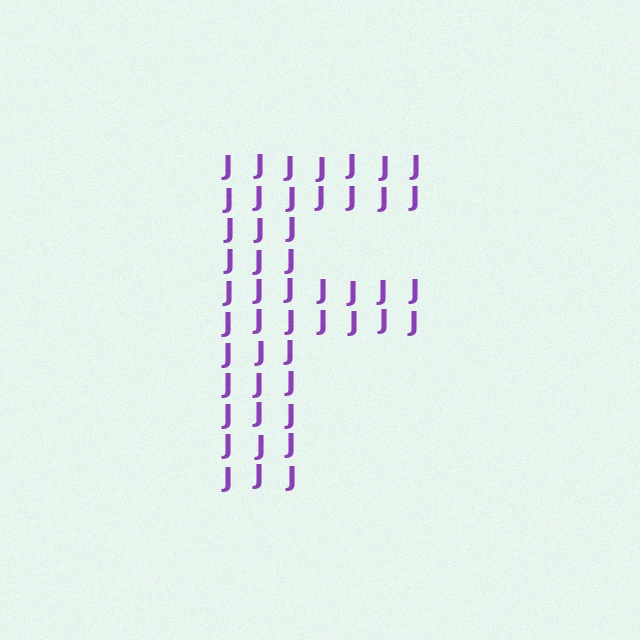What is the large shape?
The large shape is the letter F.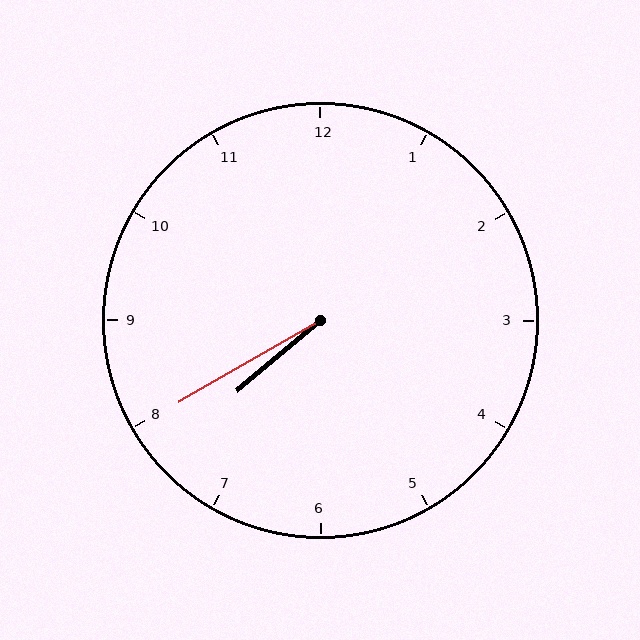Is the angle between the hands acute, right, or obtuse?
It is acute.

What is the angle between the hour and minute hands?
Approximately 10 degrees.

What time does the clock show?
7:40.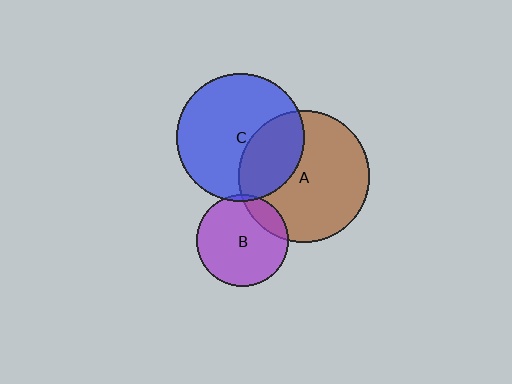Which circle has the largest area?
Circle A (brown).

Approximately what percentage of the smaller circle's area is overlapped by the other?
Approximately 5%.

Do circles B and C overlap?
Yes.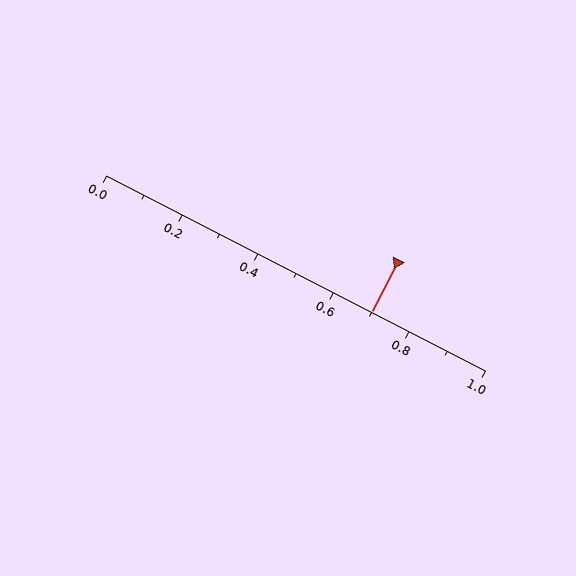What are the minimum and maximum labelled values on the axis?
The axis runs from 0.0 to 1.0.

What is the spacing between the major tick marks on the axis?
The major ticks are spaced 0.2 apart.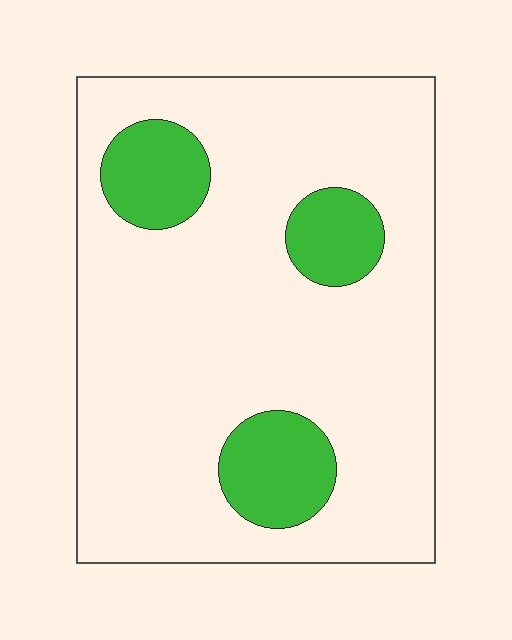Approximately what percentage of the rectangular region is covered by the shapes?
Approximately 15%.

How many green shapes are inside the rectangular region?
3.